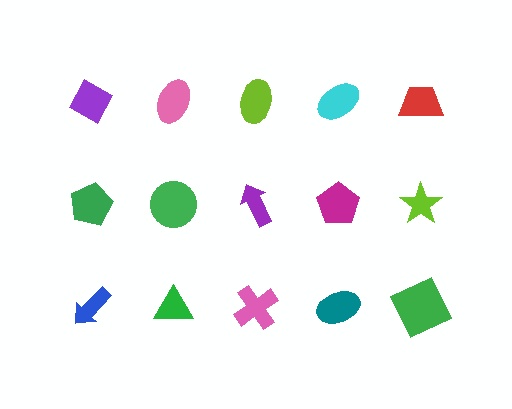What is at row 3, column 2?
A green triangle.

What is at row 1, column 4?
A cyan ellipse.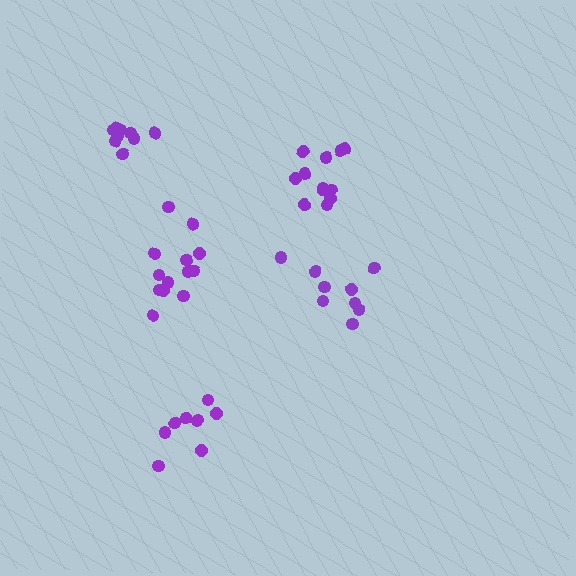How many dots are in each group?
Group 1: 13 dots, Group 2: 8 dots, Group 3: 10 dots, Group 4: 9 dots, Group 5: 12 dots (52 total).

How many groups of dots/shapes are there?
There are 5 groups.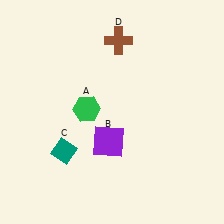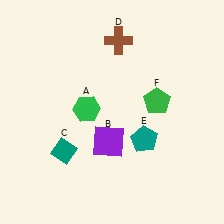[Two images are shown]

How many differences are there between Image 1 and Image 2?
There are 2 differences between the two images.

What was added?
A teal pentagon (E), a green pentagon (F) were added in Image 2.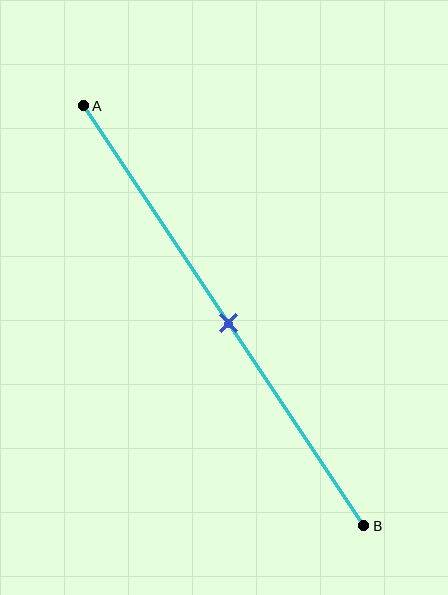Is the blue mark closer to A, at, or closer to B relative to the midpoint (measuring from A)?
The blue mark is approximately at the midpoint of segment AB.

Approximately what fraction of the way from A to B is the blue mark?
The blue mark is approximately 50% of the way from A to B.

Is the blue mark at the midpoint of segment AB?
Yes, the mark is approximately at the midpoint.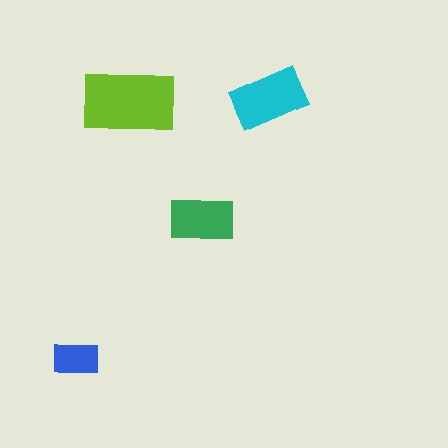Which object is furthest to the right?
The cyan rectangle is rightmost.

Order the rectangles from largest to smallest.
the lime one, the cyan one, the green one, the blue one.